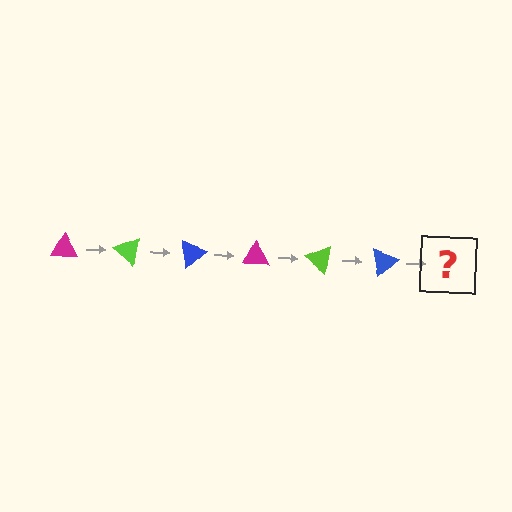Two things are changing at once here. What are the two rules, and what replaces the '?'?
The two rules are that it rotates 40 degrees each step and the color cycles through magenta, lime, and blue. The '?' should be a magenta triangle, rotated 240 degrees from the start.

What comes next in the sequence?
The next element should be a magenta triangle, rotated 240 degrees from the start.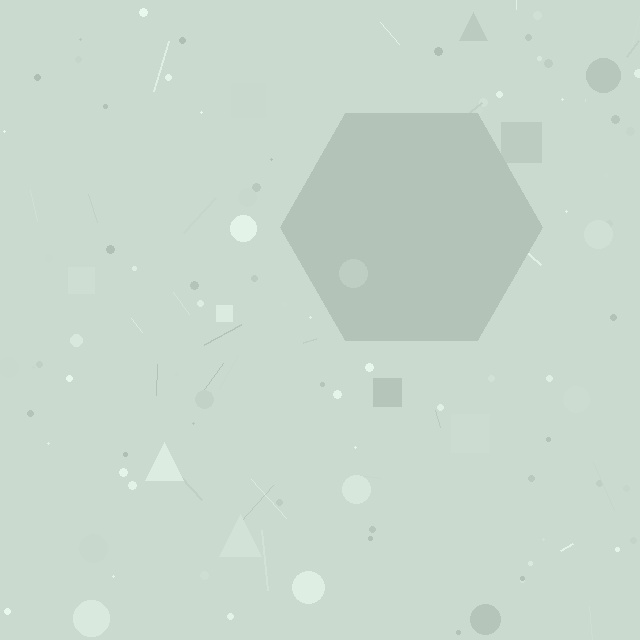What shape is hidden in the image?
A hexagon is hidden in the image.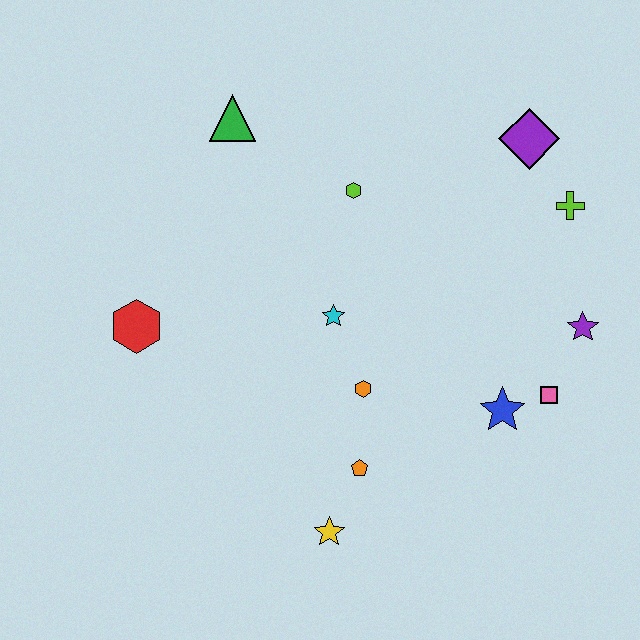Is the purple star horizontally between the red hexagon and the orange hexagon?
No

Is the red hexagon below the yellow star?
No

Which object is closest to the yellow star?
The orange pentagon is closest to the yellow star.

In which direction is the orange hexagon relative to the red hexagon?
The orange hexagon is to the right of the red hexagon.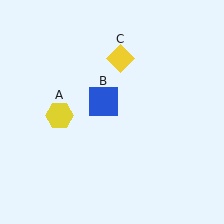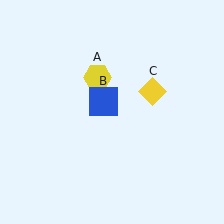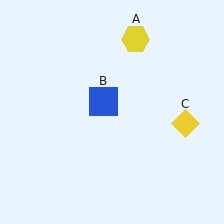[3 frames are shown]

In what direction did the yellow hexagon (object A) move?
The yellow hexagon (object A) moved up and to the right.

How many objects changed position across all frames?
2 objects changed position: yellow hexagon (object A), yellow diamond (object C).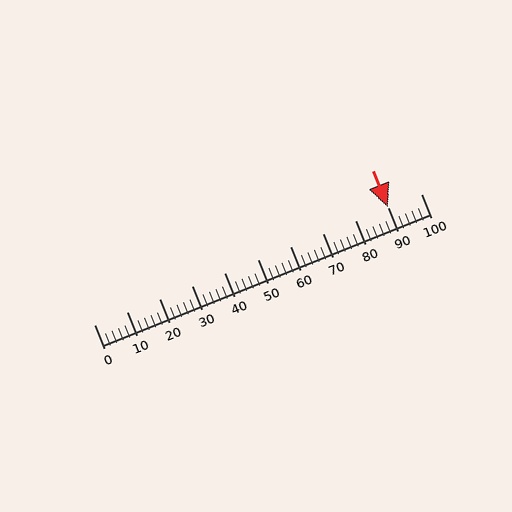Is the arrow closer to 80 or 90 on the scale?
The arrow is closer to 90.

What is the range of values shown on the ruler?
The ruler shows values from 0 to 100.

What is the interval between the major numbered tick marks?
The major tick marks are spaced 10 units apart.